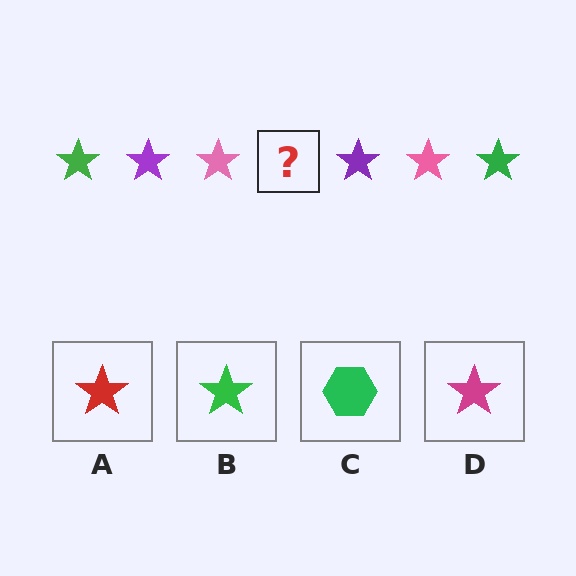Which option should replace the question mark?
Option B.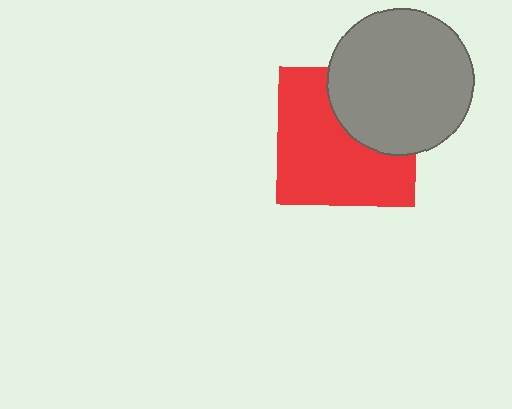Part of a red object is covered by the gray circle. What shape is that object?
It is a square.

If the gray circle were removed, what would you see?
You would see the complete red square.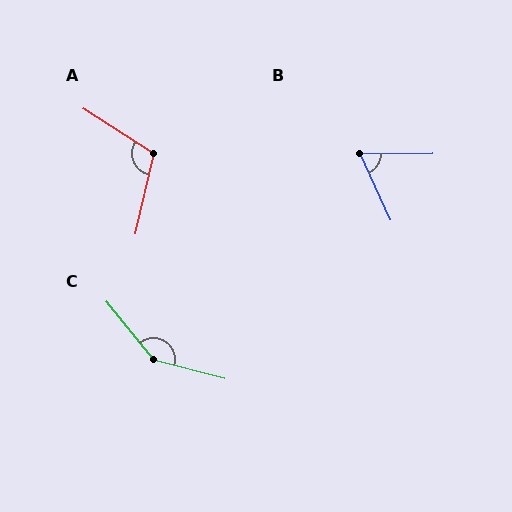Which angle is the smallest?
B, at approximately 66 degrees.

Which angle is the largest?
C, at approximately 144 degrees.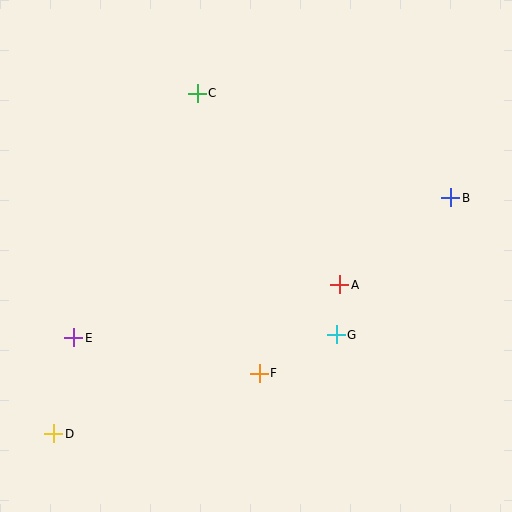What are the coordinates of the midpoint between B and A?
The midpoint between B and A is at (395, 241).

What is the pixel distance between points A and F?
The distance between A and F is 120 pixels.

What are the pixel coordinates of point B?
Point B is at (451, 198).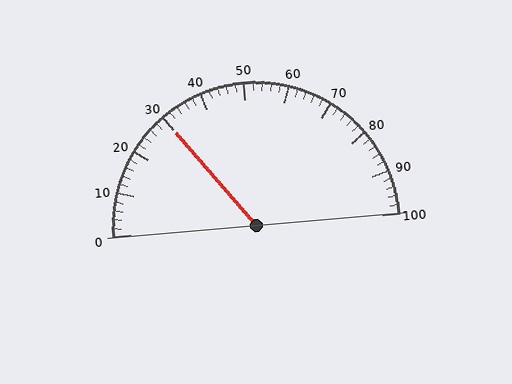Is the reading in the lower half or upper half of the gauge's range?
The reading is in the lower half of the range (0 to 100).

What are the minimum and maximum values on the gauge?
The gauge ranges from 0 to 100.